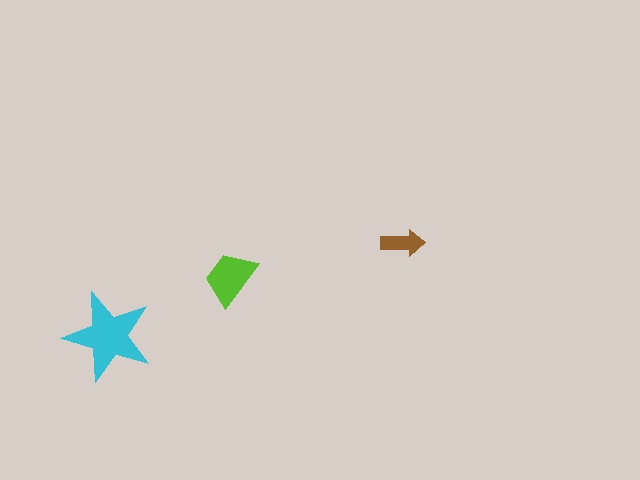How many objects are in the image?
There are 3 objects in the image.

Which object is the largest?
The cyan star.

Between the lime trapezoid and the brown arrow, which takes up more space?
The lime trapezoid.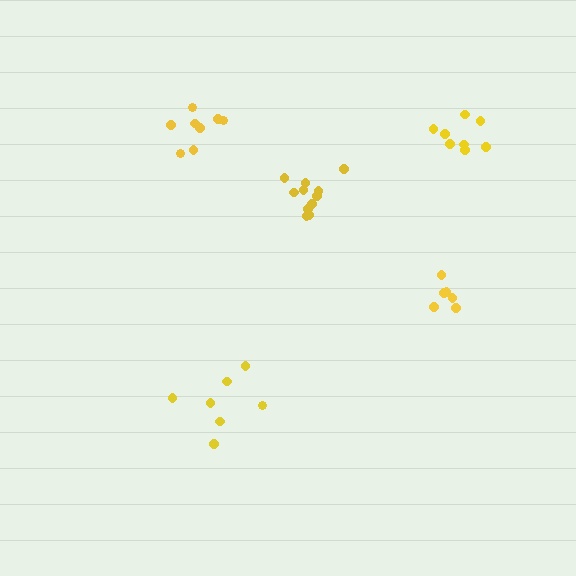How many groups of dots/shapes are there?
There are 5 groups.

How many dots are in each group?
Group 1: 8 dots, Group 2: 6 dots, Group 3: 11 dots, Group 4: 7 dots, Group 5: 8 dots (40 total).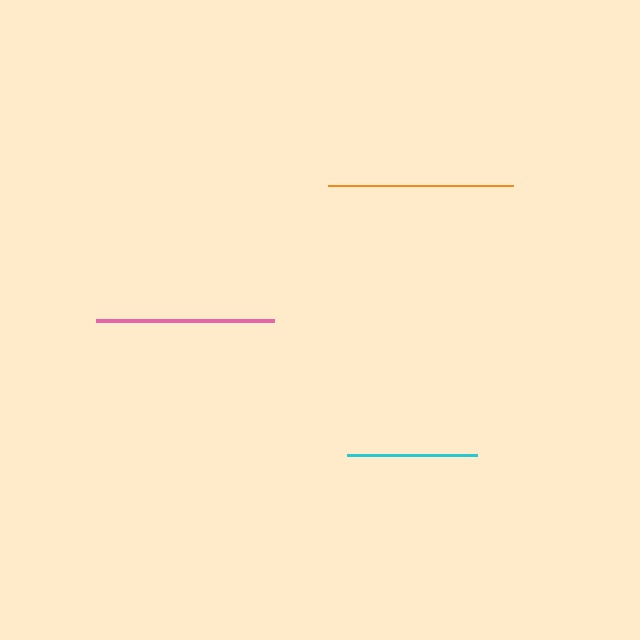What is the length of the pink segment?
The pink segment is approximately 178 pixels long.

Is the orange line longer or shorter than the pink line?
The orange line is longer than the pink line.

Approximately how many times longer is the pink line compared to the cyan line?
The pink line is approximately 1.4 times the length of the cyan line.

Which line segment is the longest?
The orange line is the longest at approximately 185 pixels.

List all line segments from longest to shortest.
From longest to shortest: orange, pink, cyan.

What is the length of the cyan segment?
The cyan segment is approximately 130 pixels long.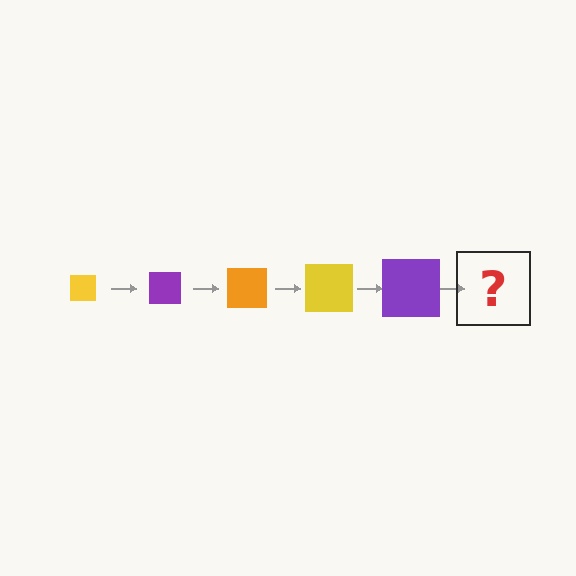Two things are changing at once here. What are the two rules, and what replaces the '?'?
The two rules are that the square grows larger each step and the color cycles through yellow, purple, and orange. The '?' should be an orange square, larger than the previous one.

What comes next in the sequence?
The next element should be an orange square, larger than the previous one.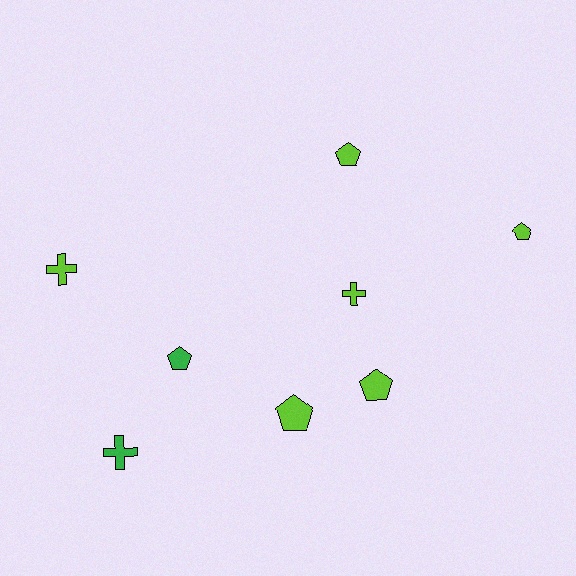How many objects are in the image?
There are 8 objects.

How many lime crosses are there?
There are 2 lime crosses.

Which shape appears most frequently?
Pentagon, with 5 objects.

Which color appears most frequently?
Lime, with 6 objects.